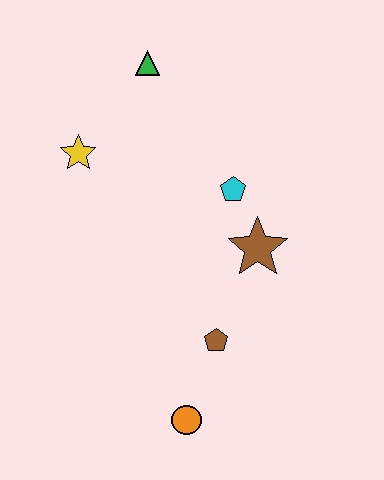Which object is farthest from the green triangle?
The orange circle is farthest from the green triangle.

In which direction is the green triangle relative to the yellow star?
The green triangle is above the yellow star.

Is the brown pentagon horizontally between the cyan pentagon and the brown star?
No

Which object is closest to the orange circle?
The brown pentagon is closest to the orange circle.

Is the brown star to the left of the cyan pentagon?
No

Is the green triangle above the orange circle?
Yes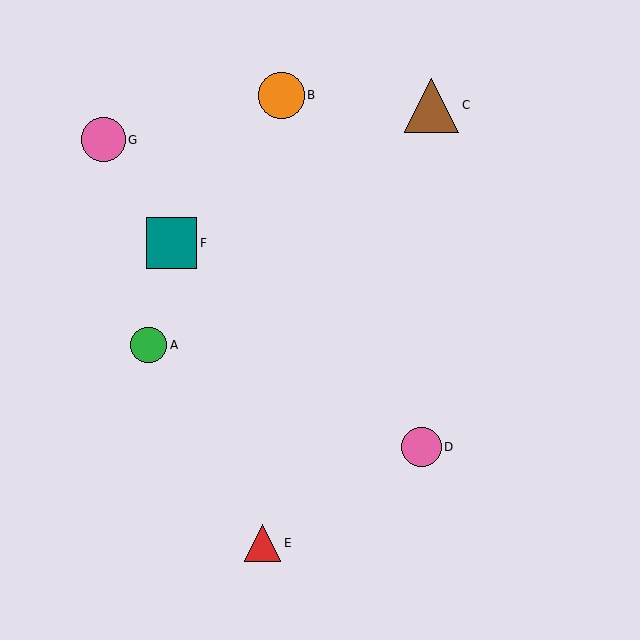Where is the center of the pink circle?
The center of the pink circle is at (104, 140).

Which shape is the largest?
The brown triangle (labeled C) is the largest.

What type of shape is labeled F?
Shape F is a teal square.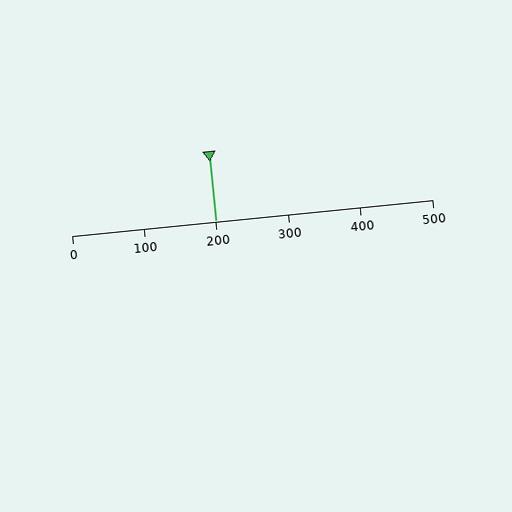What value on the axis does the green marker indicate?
The marker indicates approximately 200.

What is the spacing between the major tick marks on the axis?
The major ticks are spaced 100 apart.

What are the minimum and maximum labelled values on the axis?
The axis runs from 0 to 500.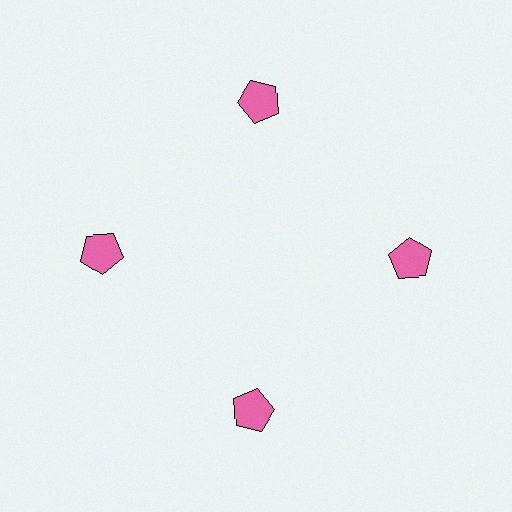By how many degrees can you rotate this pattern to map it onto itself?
The pattern maps onto itself every 90 degrees of rotation.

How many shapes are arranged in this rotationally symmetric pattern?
There are 4 shapes, arranged in 4 groups of 1.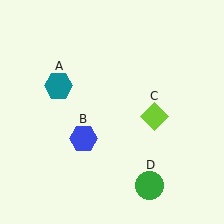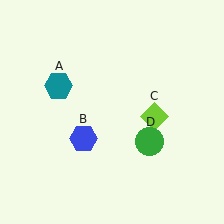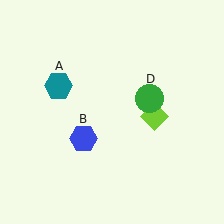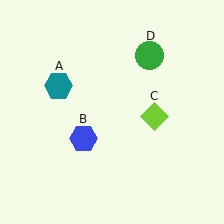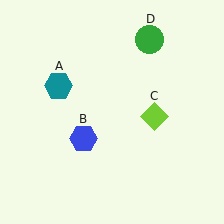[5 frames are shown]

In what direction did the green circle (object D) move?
The green circle (object D) moved up.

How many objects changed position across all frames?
1 object changed position: green circle (object D).